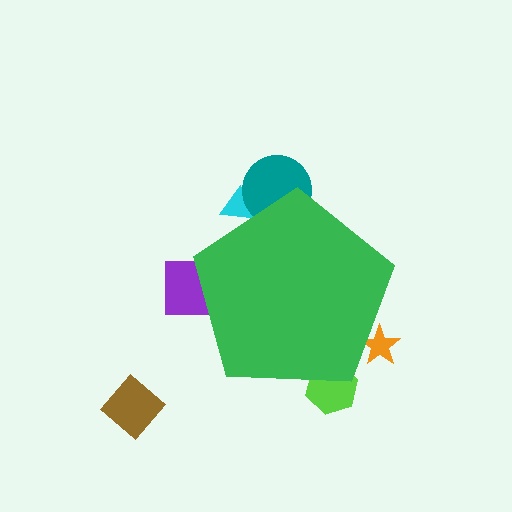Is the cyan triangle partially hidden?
Yes, the cyan triangle is partially hidden behind the green pentagon.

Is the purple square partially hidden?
Yes, the purple square is partially hidden behind the green pentagon.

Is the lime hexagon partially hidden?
Yes, the lime hexagon is partially hidden behind the green pentagon.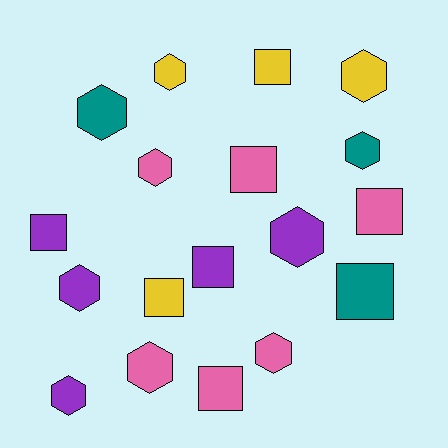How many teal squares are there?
There is 1 teal square.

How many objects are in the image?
There are 18 objects.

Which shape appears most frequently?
Hexagon, with 10 objects.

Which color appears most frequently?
Pink, with 6 objects.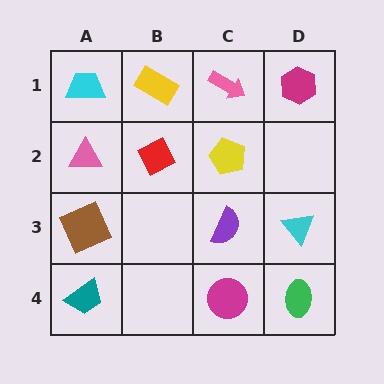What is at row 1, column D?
A magenta hexagon.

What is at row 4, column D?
A green ellipse.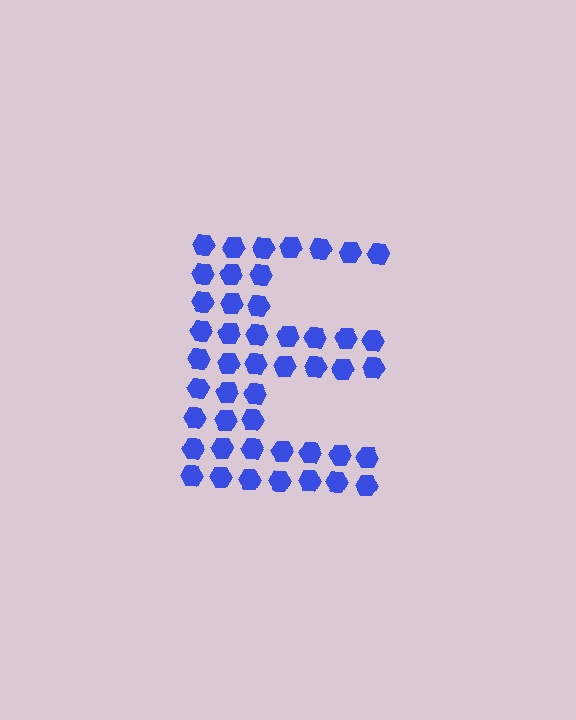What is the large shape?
The large shape is the letter E.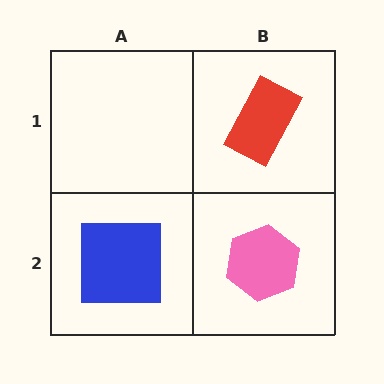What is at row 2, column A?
A blue square.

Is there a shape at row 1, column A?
No, that cell is empty.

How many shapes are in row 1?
1 shape.